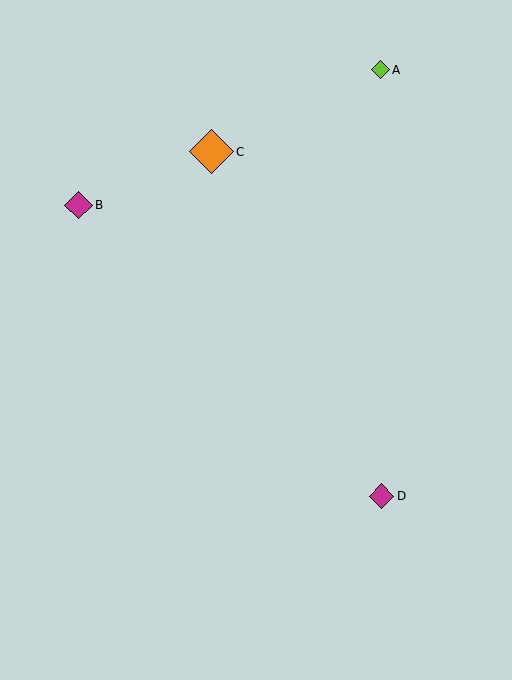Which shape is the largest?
The orange diamond (labeled C) is the largest.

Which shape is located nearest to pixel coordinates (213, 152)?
The orange diamond (labeled C) at (211, 152) is nearest to that location.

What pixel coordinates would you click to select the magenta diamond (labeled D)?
Click at (381, 496) to select the magenta diamond D.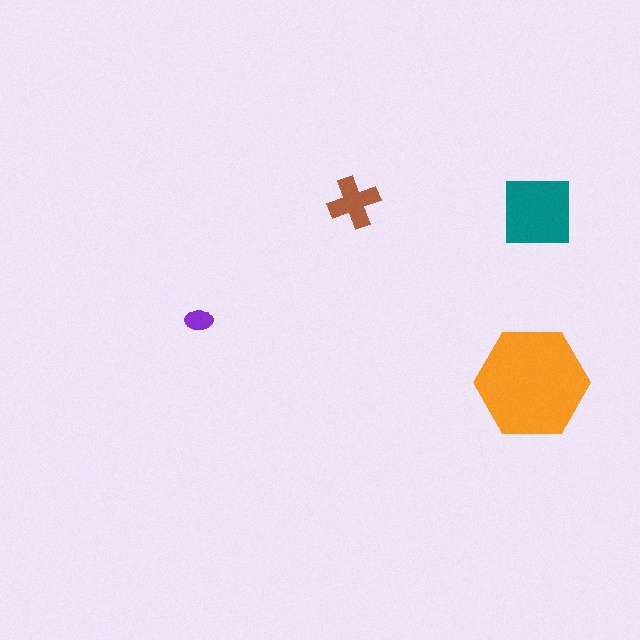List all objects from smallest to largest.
The purple ellipse, the brown cross, the teal square, the orange hexagon.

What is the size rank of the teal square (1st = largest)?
2nd.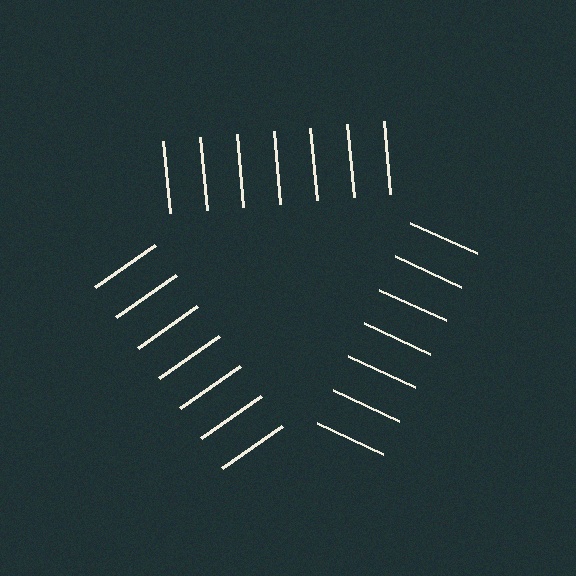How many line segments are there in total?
21 — 7 along each of the 3 edges.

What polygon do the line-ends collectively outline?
An illusory triangle — the line segments terminate on its edges but no continuous stroke is drawn.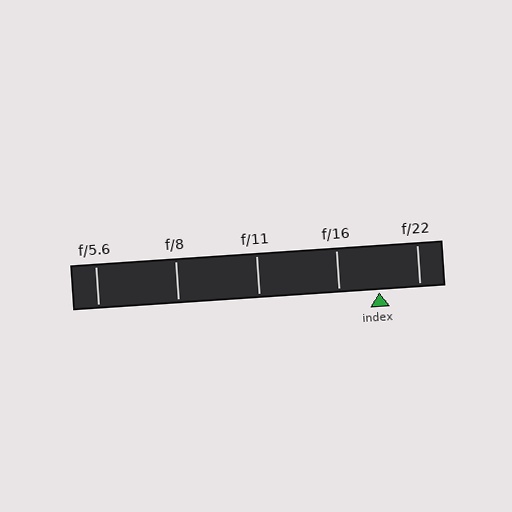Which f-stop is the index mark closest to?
The index mark is closest to f/16.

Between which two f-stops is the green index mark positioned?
The index mark is between f/16 and f/22.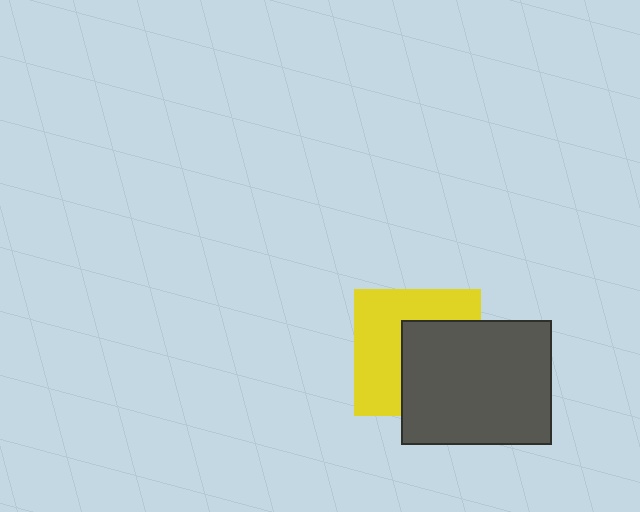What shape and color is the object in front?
The object in front is a dark gray rectangle.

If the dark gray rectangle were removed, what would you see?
You would see the complete yellow square.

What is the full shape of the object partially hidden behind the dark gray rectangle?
The partially hidden object is a yellow square.